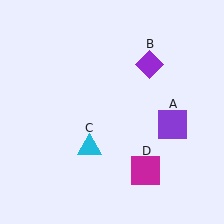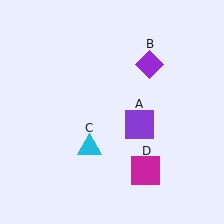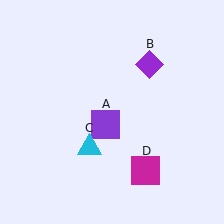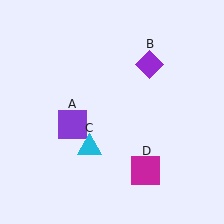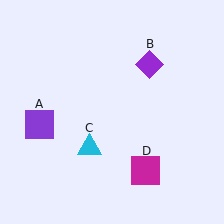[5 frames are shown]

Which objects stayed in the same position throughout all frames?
Purple diamond (object B) and cyan triangle (object C) and magenta square (object D) remained stationary.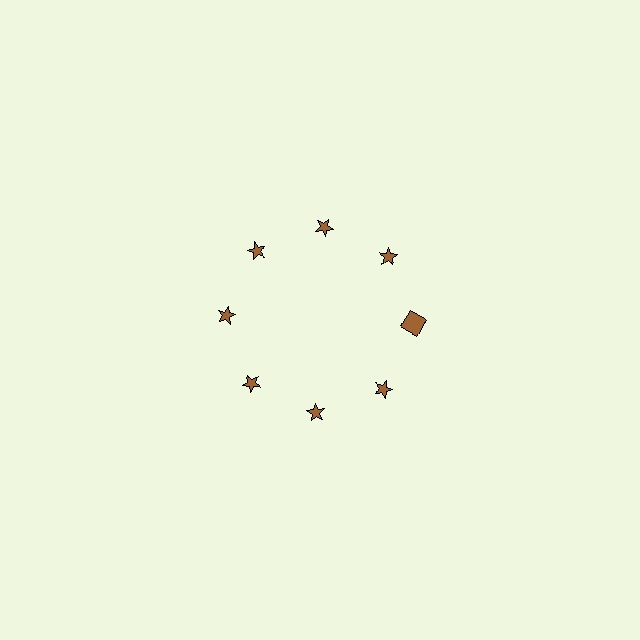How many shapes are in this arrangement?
There are 8 shapes arranged in a ring pattern.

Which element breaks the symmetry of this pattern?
The brown square at roughly the 3 o'clock position breaks the symmetry. All other shapes are brown stars.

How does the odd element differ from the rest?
It has a different shape: square instead of star.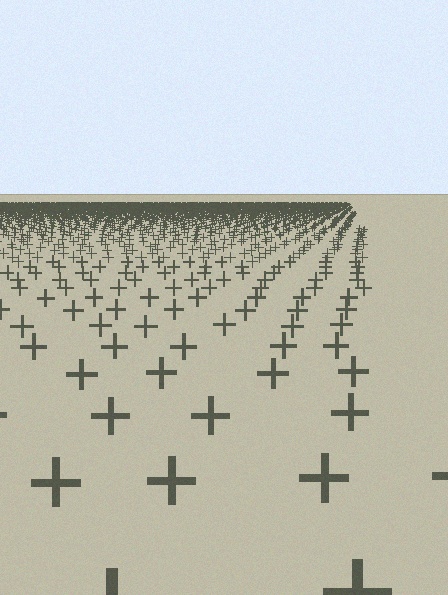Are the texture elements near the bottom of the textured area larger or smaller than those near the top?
Larger. Near the bottom, elements are closer to the viewer and appear at a bigger on-screen size.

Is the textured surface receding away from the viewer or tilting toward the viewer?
The surface is receding away from the viewer. Texture elements get smaller and denser toward the top.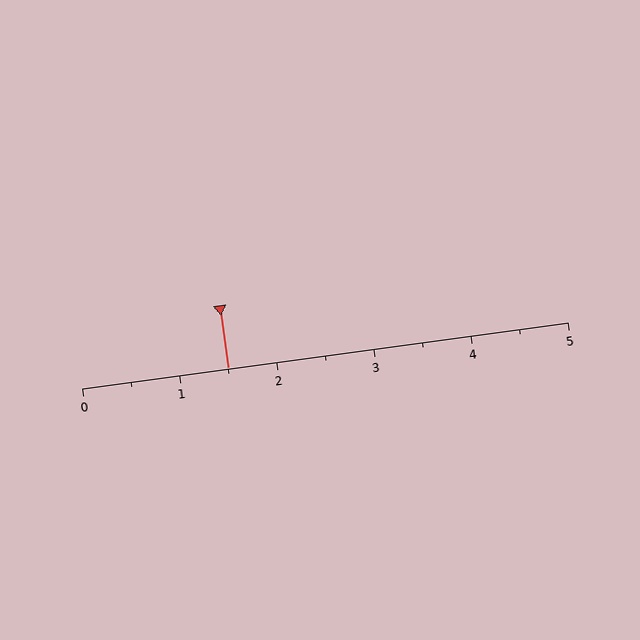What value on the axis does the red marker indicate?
The marker indicates approximately 1.5.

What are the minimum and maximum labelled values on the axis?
The axis runs from 0 to 5.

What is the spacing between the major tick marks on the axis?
The major ticks are spaced 1 apart.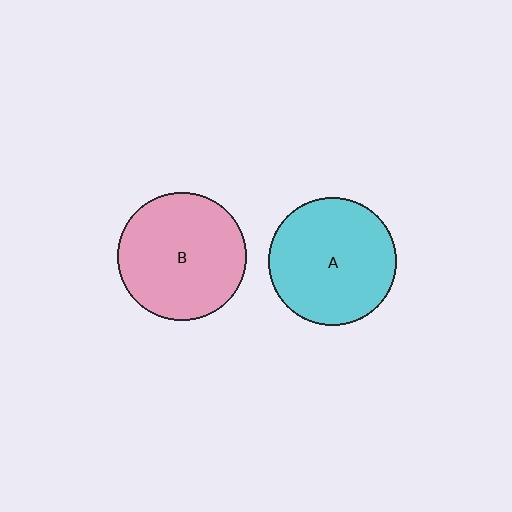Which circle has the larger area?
Circle B (pink).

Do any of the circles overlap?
No, none of the circles overlap.